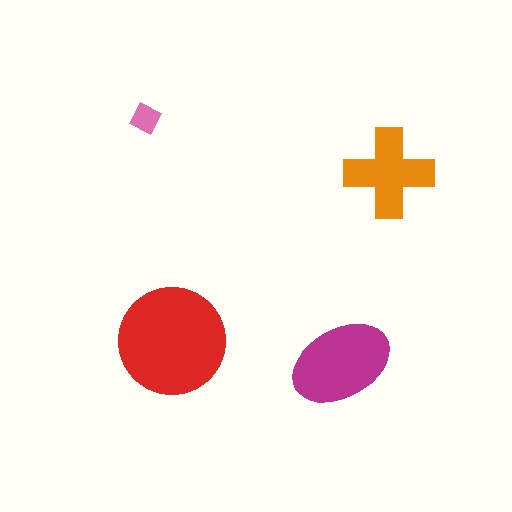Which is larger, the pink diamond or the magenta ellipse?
The magenta ellipse.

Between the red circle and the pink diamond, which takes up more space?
The red circle.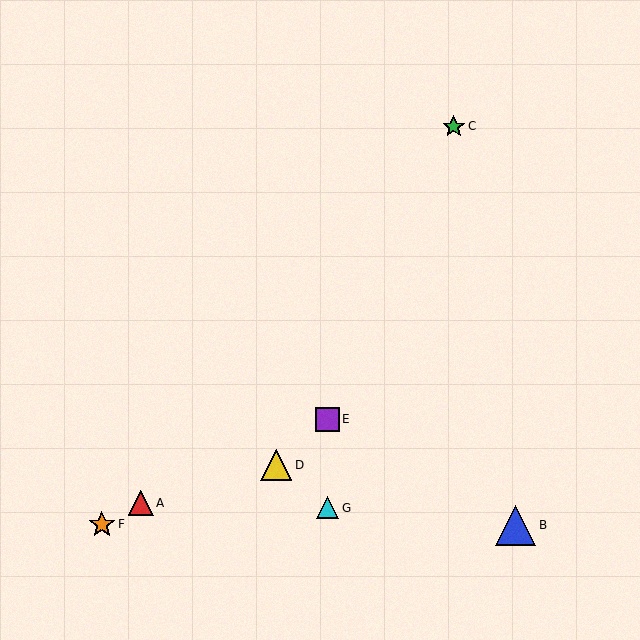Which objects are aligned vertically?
Objects E, G are aligned vertically.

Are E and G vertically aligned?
Yes, both are at x≈327.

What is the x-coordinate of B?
Object B is at x≈515.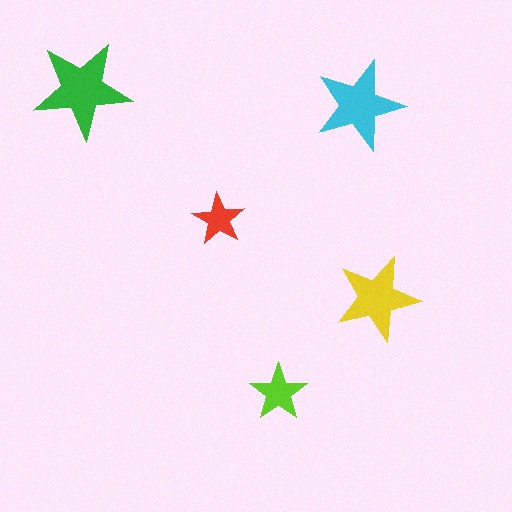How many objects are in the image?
There are 5 objects in the image.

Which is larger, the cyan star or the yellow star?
The cyan one.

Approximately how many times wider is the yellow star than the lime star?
About 1.5 times wider.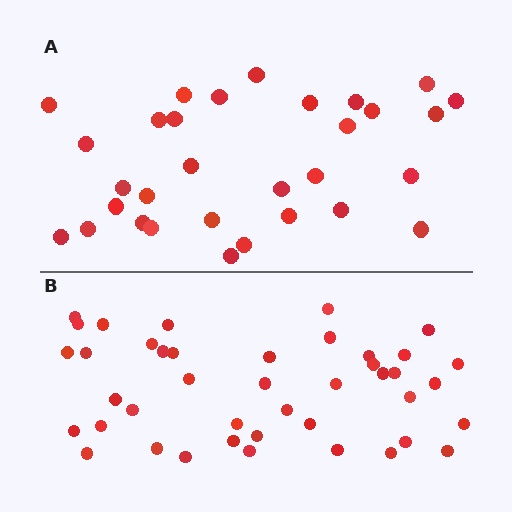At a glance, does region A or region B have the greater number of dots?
Region B (the bottom region) has more dots.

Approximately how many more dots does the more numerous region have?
Region B has roughly 12 or so more dots than region A.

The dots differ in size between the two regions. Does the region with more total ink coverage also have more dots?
No. Region A has more total ink coverage because its dots are larger, but region B actually contains more individual dots. Total area can be misleading — the number of items is what matters here.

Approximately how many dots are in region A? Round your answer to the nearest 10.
About 30 dots. (The exact count is 31, which rounds to 30.)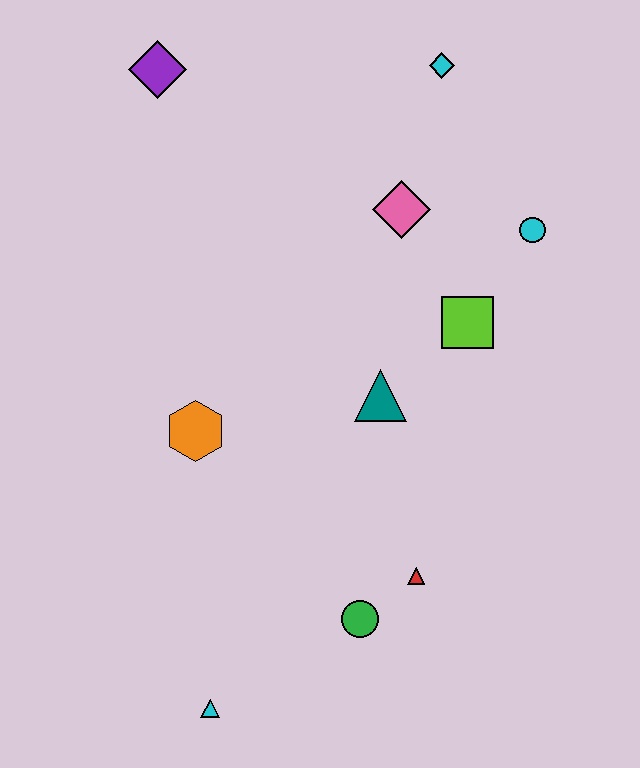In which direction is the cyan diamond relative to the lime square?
The cyan diamond is above the lime square.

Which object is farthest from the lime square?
The cyan triangle is farthest from the lime square.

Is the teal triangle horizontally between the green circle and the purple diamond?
No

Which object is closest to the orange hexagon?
The teal triangle is closest to the orange hexagon.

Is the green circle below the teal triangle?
Yes